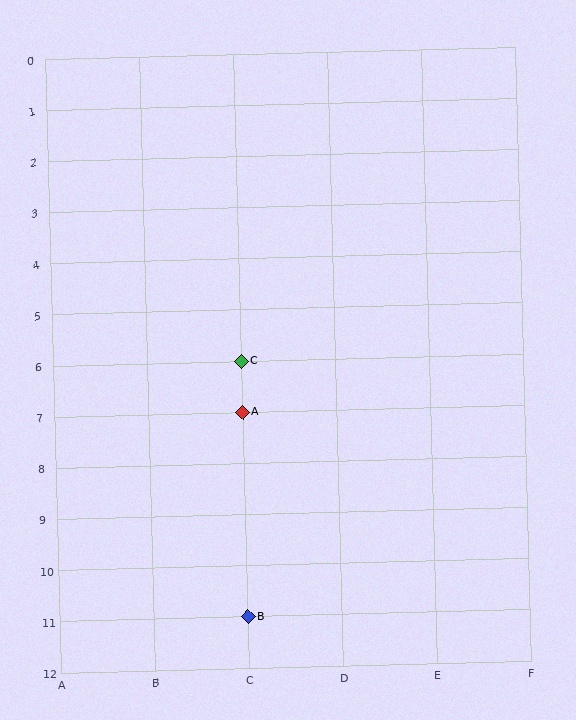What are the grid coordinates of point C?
Point C is at grid coordinates (C, 6).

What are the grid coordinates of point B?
Point B is at grid coordinates (C, 11).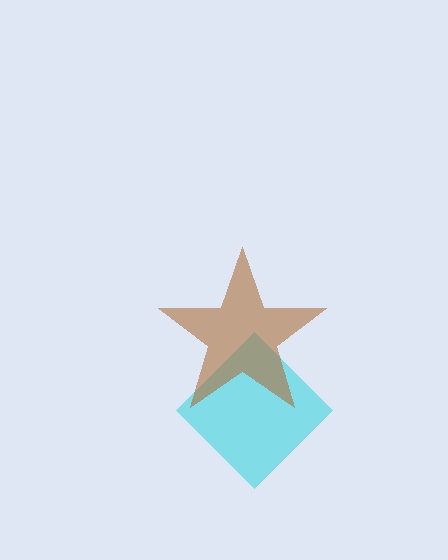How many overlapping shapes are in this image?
There are 2 overlapping shapes in the image.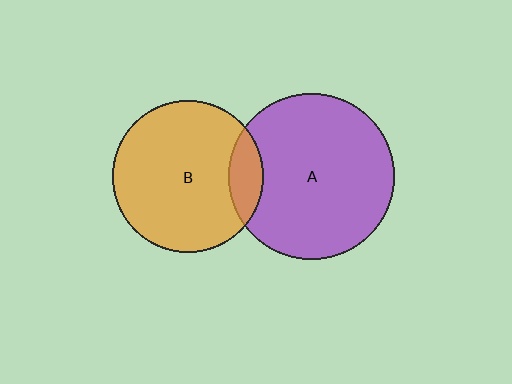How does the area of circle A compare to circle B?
Approximately 1.2 times.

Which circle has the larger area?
Circle A (purple).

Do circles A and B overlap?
Yes.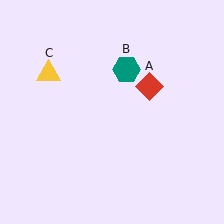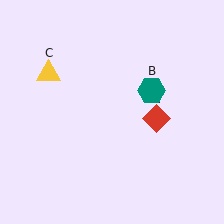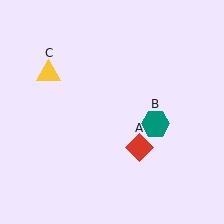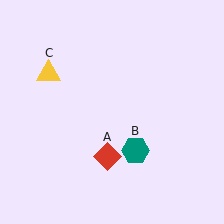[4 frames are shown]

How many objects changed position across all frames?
2 objects changed position: red diamond (object A), teal hexagon (object B).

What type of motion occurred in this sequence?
The red diamond (object A), teal hexagon (object B) rotated clockwise around the center of the scene.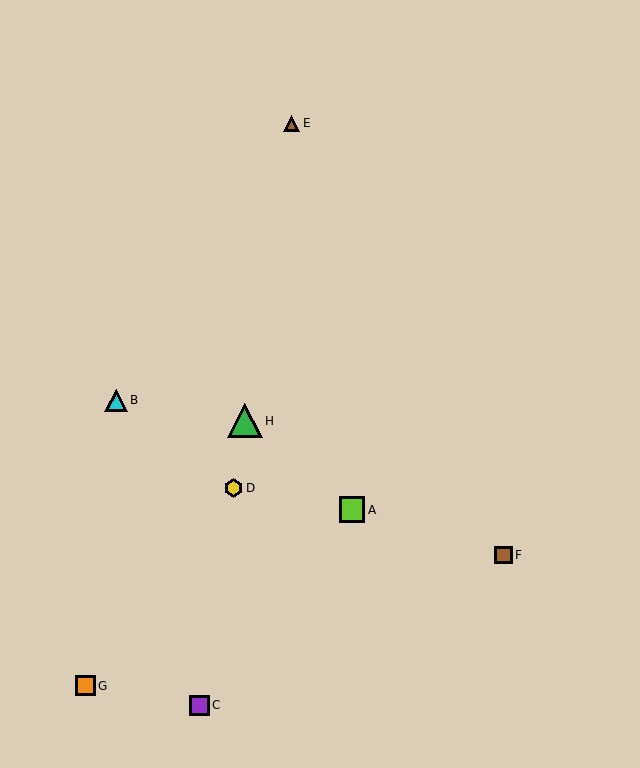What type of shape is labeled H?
Shape H is a green triangle.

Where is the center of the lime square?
The center of the lime square is at (352, 510).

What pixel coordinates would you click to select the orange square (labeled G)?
Click at (85, 686) to select the orange square G.